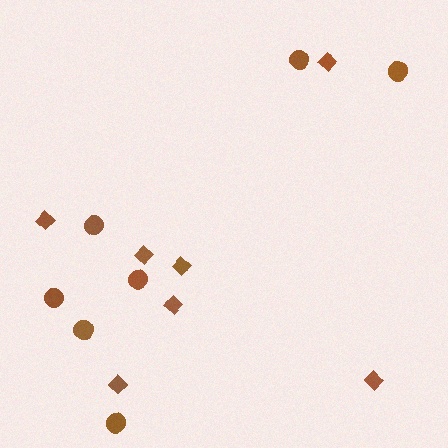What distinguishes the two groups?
There are 2 groups: one group of circles (7) and one group of diamonds (7).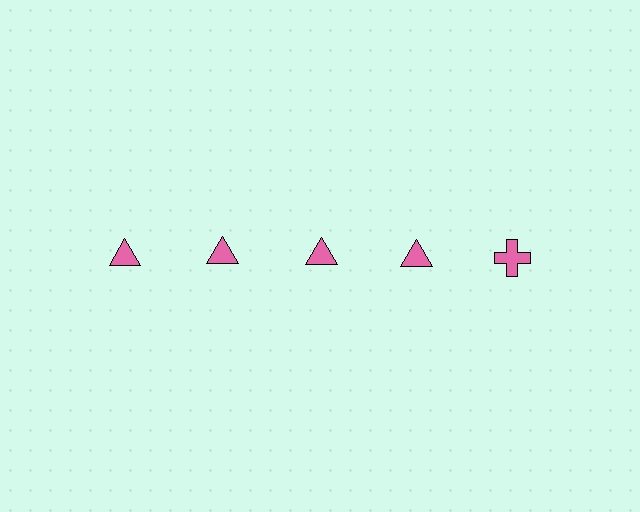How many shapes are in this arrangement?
There are 5 shapes arranged in a grid pattern.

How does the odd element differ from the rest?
It has a different shape: cross instead of triangle.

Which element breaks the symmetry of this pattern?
The pink cross in the top row, rightmost column breaks the symmetry. All other shapes are pink triangles.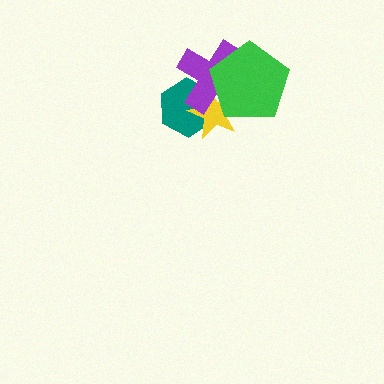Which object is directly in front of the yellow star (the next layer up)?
The purple cross is directly in front of the yellow star.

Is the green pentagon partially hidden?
No, no other shape covers it.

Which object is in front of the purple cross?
The green pentagon is in front of the purple cross.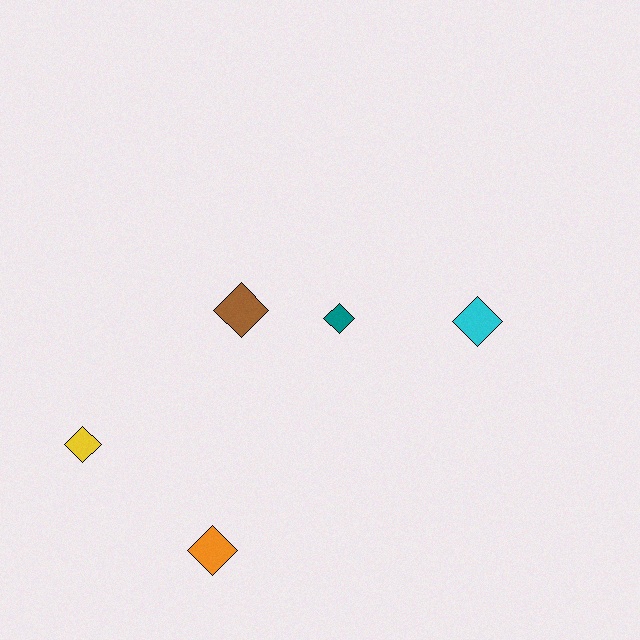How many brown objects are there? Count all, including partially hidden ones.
There is 1 brown object.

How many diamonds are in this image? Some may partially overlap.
There are 5 diamonds.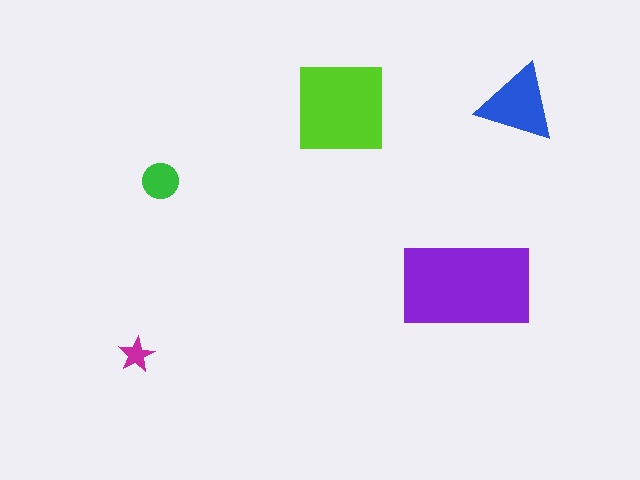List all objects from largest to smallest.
The purple rectangle, the lime square, the blue triangle, the green circle, the magenta star.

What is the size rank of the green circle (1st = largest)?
4th.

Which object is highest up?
The blue triangle is topmost.